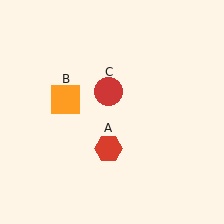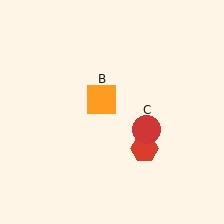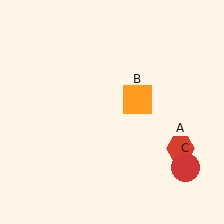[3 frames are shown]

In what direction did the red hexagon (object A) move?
The red hexagon (object A) moved right.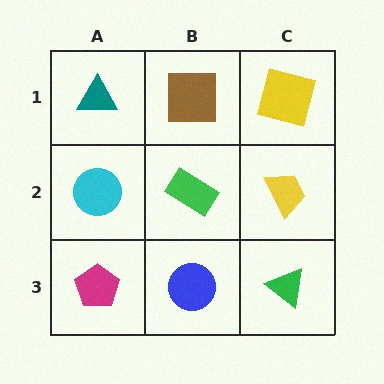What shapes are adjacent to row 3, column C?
A yellow trapezoid (row 2, column C), a blue circle (row 3, column B).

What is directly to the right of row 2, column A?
A green rectangle.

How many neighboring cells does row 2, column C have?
3.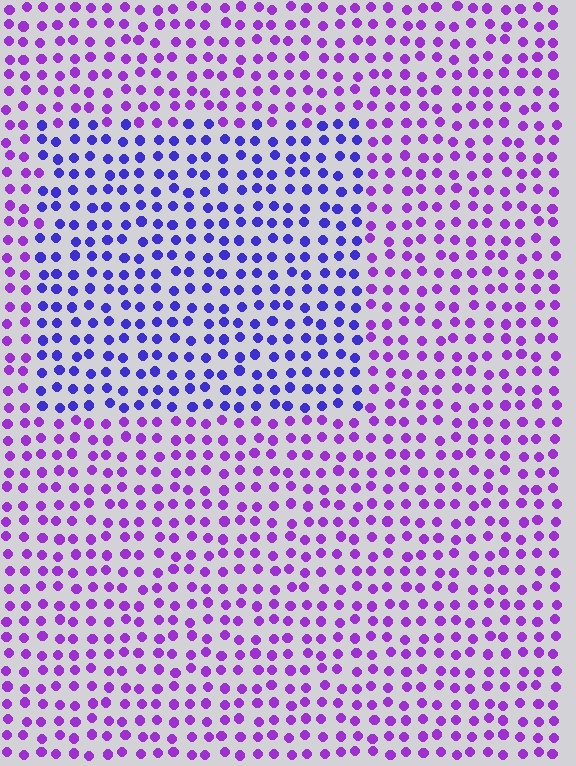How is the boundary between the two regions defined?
The boundary is defined purely by a slight shift in hue (about 36 degrees). Spacing, size, and orientation are identical on both sides.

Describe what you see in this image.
The image is filled with small purple elements in a uniform arrangement. A rectangle-shaped region is visible where the elements are tinted to a slightly different hue, forming a subtle color boundary.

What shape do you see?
I see a rectangle.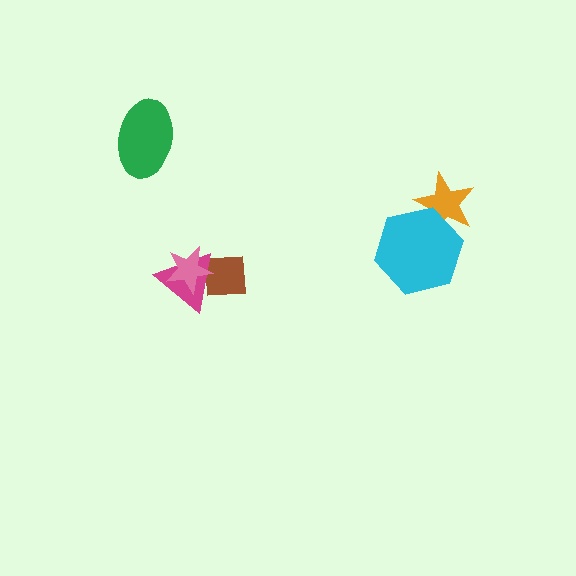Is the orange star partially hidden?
Yes, it is partially covered by another shape.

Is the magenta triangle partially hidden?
Yes, it is partially covered by another shape.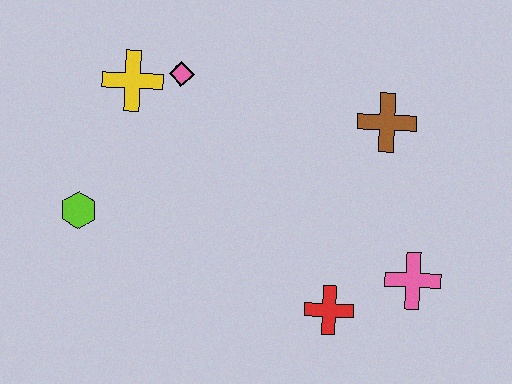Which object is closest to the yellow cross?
The pink diamond is closest to the yellow cross.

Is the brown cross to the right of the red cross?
Yes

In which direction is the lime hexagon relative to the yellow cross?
The lime hexagon is below the yellow cross.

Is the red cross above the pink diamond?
No